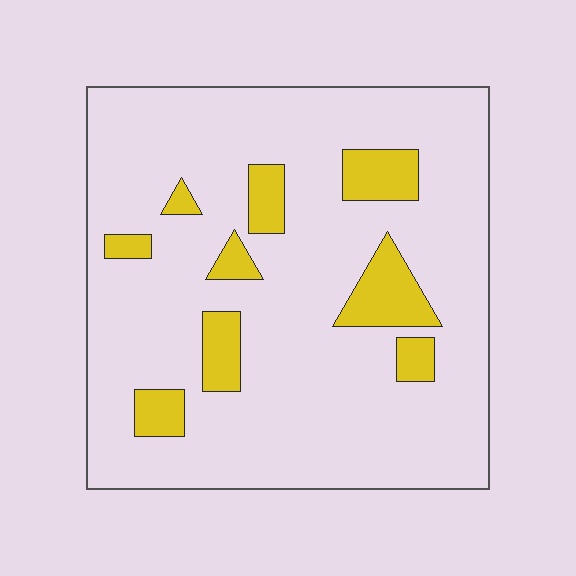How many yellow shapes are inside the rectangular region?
9.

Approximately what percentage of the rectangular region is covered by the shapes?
Approximately 15%.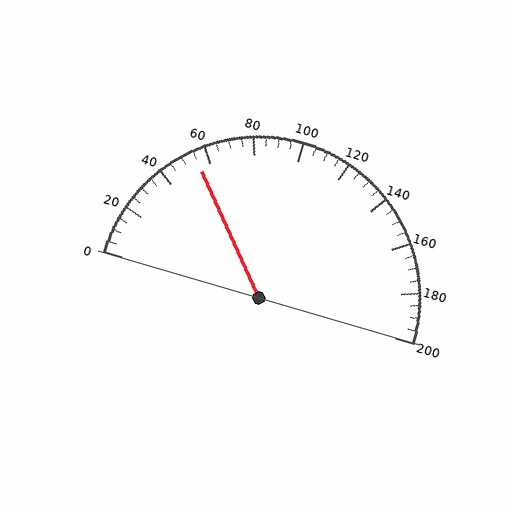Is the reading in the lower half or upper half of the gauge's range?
The reading is in the lower half of the range (0 to 200).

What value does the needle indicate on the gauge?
The needle indicates approximately 55.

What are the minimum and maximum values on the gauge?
The gauge ranges from 0 to 200.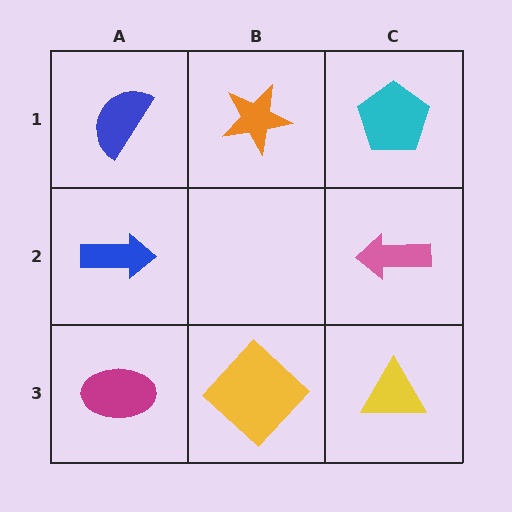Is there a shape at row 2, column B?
No, that cell is empty.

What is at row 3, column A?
A magenta ellipse.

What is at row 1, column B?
An orange star.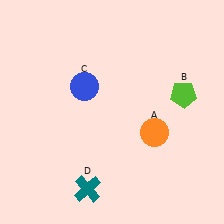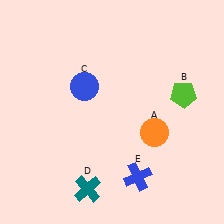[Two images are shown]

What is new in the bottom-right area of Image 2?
A blue cross (E) was added in the bottom-right area of Image 2.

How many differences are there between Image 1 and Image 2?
There is 1 difference between the two images.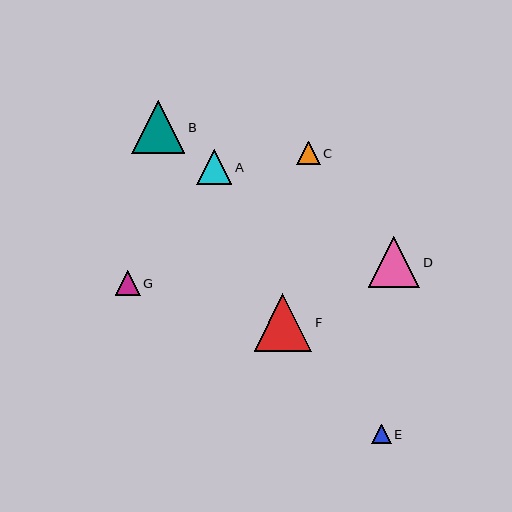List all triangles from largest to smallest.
From largest to smallest: F, B, D, A, G, C, E.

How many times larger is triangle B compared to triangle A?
Triangle B is approximately 1.5 times the size of triangle A.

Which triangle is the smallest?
Triangle E is the smallest with a size of approximately 19 pixels.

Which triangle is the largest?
Triangle F is the largest with a size of approximately 58 pixels.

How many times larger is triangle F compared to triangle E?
Triangle F is approximately 3.0 times the size of triangle E.